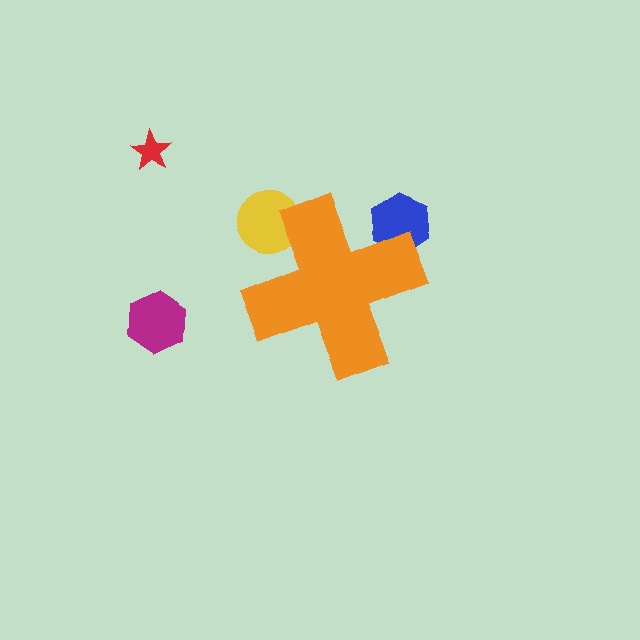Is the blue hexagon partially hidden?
Yes, the blue hexagon is partially hidden behind the orange cross.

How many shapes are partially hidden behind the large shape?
2 shapes are partially hidden.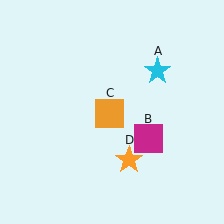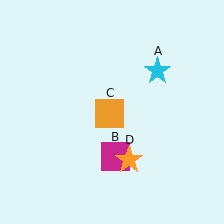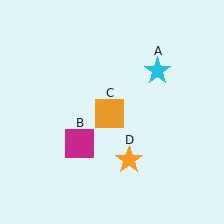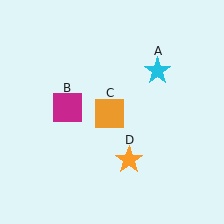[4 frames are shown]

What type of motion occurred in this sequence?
The magenta square (object B) rotated clockwise around the center of the scene.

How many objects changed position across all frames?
1 object changed position: magenta square (object B).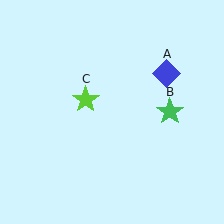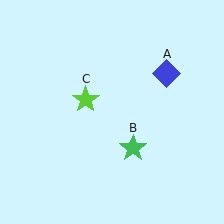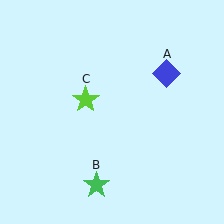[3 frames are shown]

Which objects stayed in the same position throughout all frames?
Blue diamond (object A) and lime star (object C) remained stationary.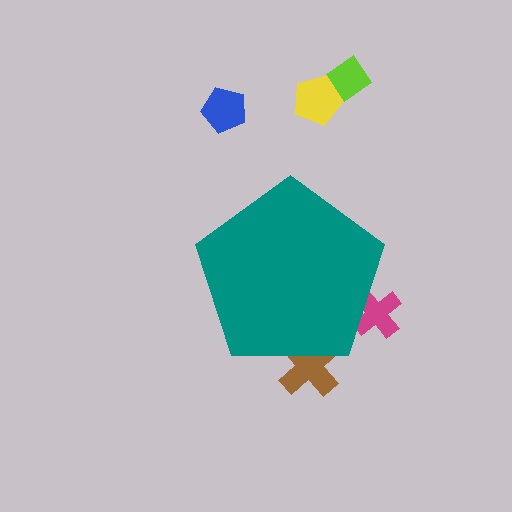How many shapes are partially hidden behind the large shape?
2 shapes are partially hidden.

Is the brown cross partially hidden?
Yes, the brown cross is partially hidden behind the teal pentagon.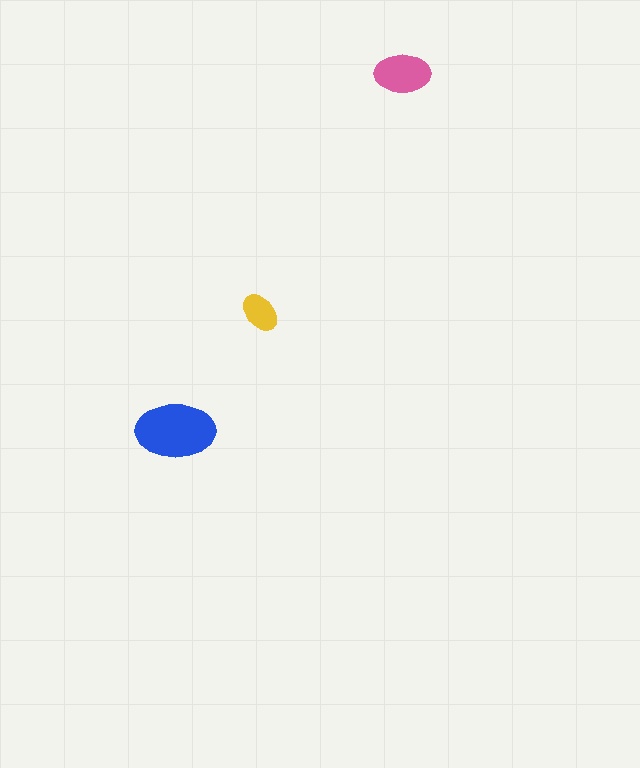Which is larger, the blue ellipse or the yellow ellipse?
The blue one.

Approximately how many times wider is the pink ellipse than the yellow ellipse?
About 1.5 times wider.